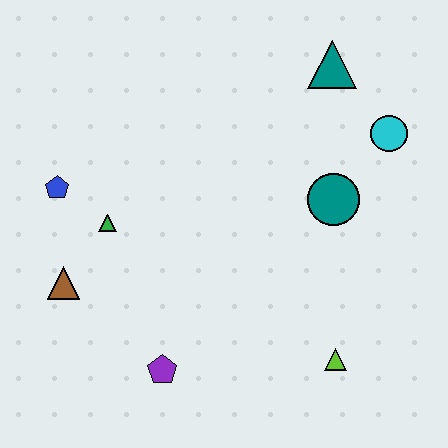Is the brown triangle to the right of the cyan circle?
No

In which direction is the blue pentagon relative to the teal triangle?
The blue pentagon is to the left of the teal triangle.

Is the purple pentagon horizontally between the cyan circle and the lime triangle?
No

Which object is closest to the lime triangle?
The teal circle is closest to the lime triangle.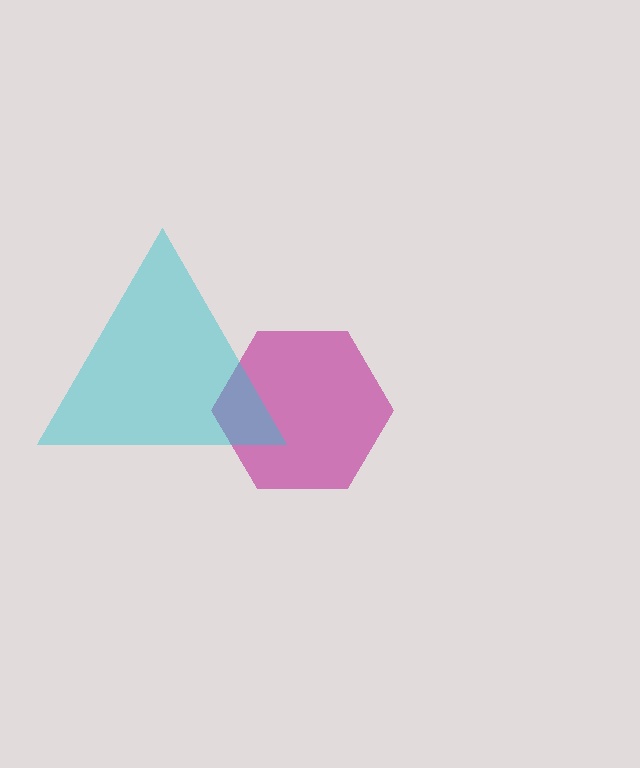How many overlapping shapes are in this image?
There are 2 overlapping shapes in the image.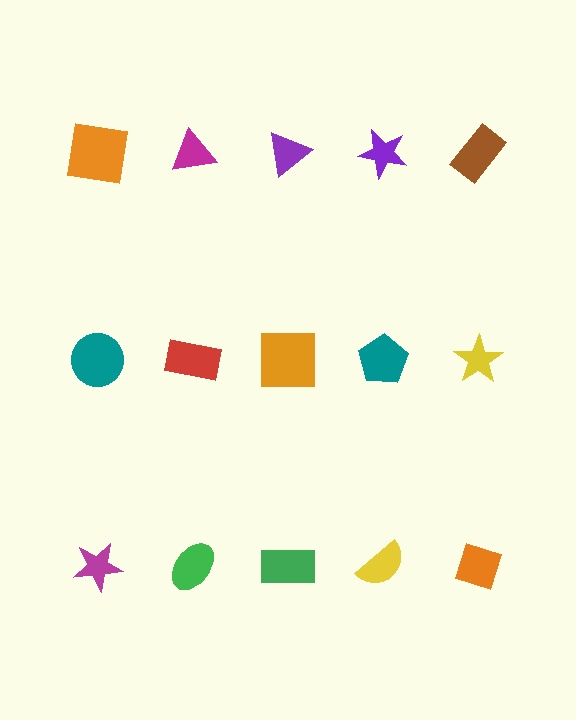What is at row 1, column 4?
A purple star.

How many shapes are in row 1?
5 shapes.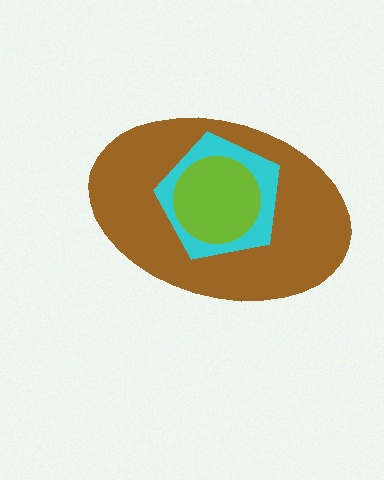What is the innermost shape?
The lime circle.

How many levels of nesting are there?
3.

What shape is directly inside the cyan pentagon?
The lime circle.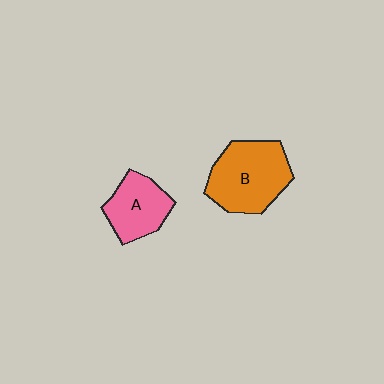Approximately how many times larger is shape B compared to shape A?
Approximately 1.5 times.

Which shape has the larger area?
Shape B (orange).